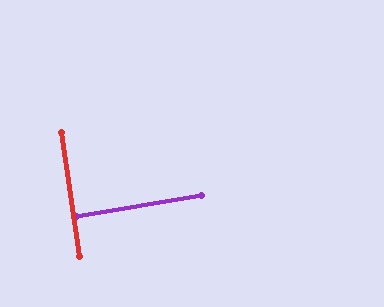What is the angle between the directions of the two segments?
Approximately 89 degrees.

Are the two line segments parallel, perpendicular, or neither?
Perpendicular — they meet at approximately 89°.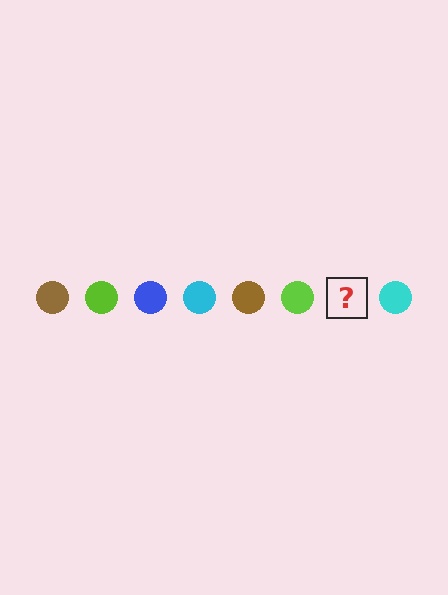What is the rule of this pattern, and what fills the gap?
The rule is that the pattern cycles through brown, lime, blue, cyan circles. The gap should be filled with a blue circle.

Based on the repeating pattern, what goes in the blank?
The blank should be a blue circle.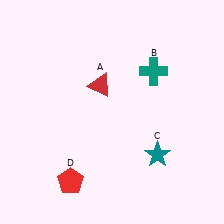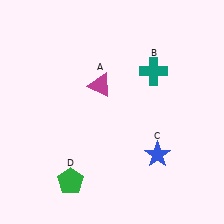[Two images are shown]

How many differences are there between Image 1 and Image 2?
There are 3 differences between the two images.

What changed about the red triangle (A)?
In Image 1, A is red. In Image 2, it changed to magenta.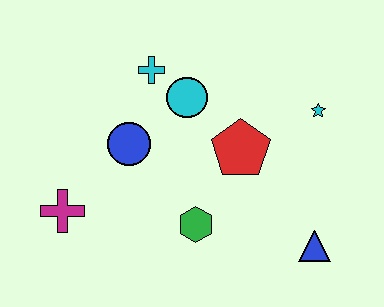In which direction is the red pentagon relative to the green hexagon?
The red pentagon is above the green hexagon.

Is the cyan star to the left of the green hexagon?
No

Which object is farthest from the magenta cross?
The cyan star is farthest from the magenta cross.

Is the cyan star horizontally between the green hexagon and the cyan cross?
No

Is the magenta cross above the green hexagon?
Yes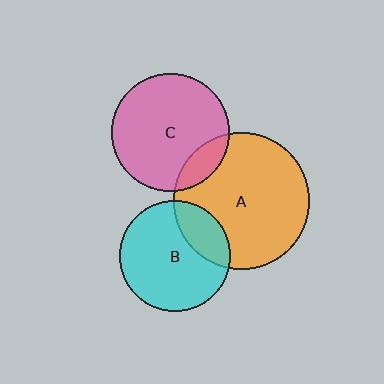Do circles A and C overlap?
Yes.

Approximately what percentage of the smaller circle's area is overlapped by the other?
Approximately 15%.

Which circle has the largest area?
Circle A (orange).